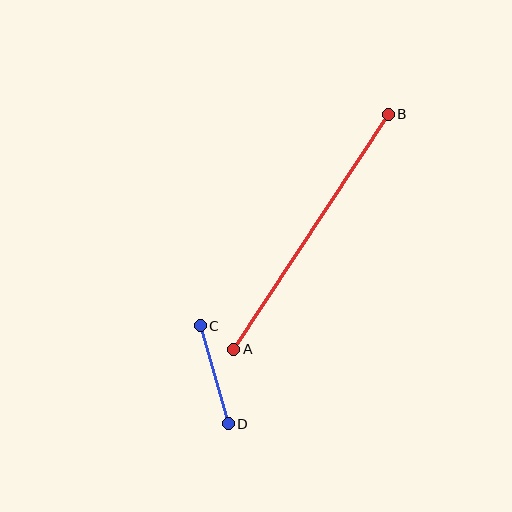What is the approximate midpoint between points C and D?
The midpoint is at approximately (214, 375) pixels.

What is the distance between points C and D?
The distance is approximately 102 pixels.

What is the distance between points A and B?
The distance is approximately 281 pixels.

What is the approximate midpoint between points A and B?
The midpoint is at approximately (311, 232) pixels.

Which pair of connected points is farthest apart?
Points A and B are farthest apart.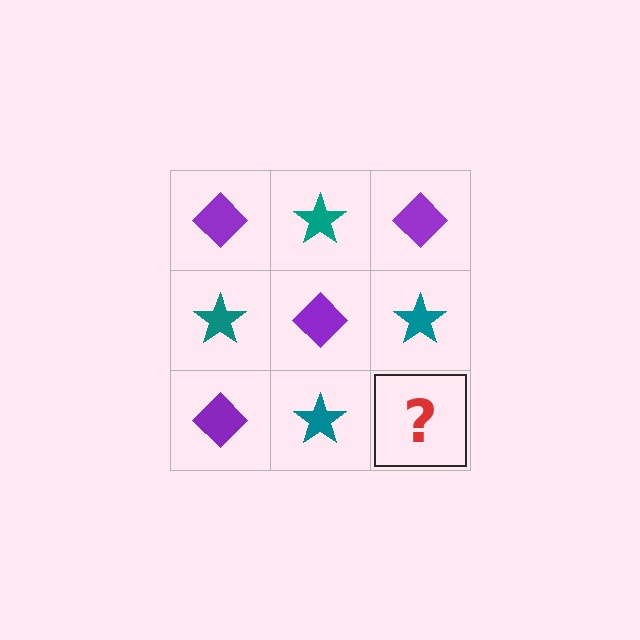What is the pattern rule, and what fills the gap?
The rule is that it alternates purple diamond and teal star in a checkerboard pattern. The gap should be filled with a purple diamond.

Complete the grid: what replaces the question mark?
The question mark should be replaced with a purple diamond.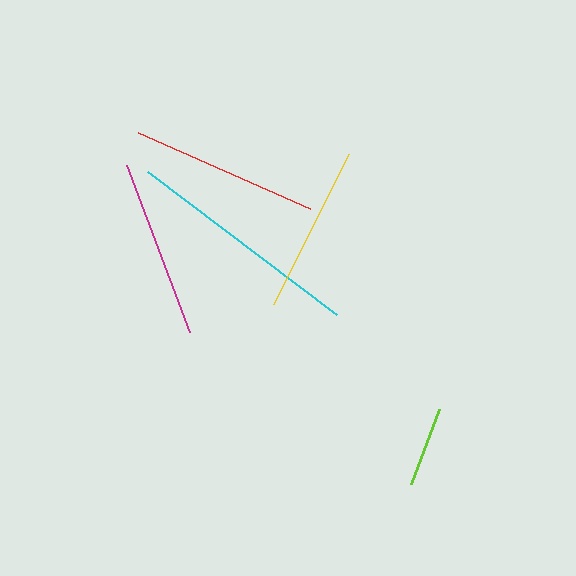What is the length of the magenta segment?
The magenta segment is approximately 179 pixels long.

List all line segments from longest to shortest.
From longest to shortest: cyan, red, magenta, yellow, lime.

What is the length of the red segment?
The red segment is approximately 188 pixels long.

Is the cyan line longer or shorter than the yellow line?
The cyan line is longer than the yellow line.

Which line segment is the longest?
The cyan line is the longest at approximately 238 pixels.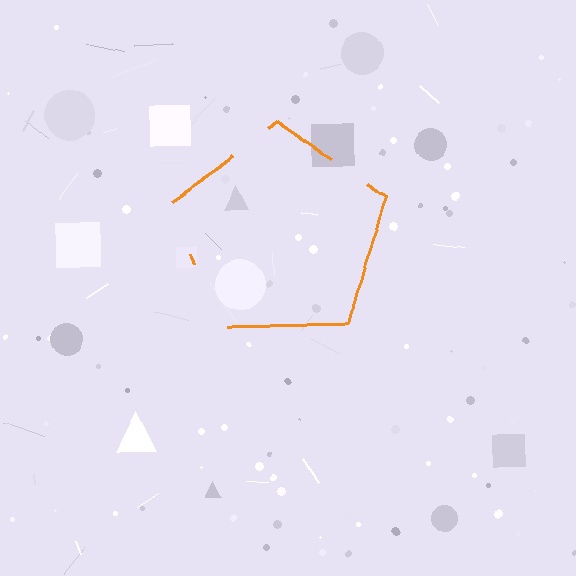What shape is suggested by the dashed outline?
The dashed outline suggests a pentagon.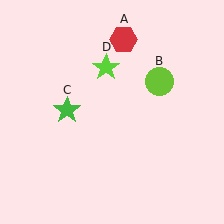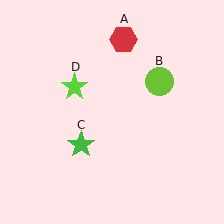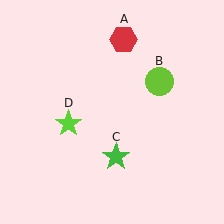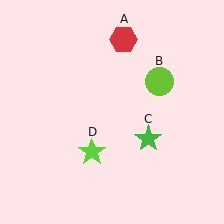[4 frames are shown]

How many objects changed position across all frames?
2 objects changed position: green star (object C), lime star (object D).